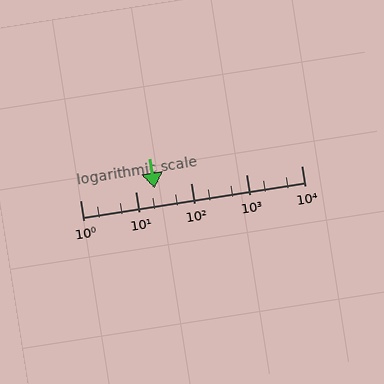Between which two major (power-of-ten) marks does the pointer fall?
The pointer is between 10 and 100.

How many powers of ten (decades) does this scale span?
The scale spans 4 decades, from 1 to 10000.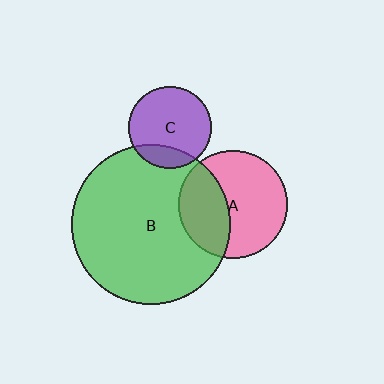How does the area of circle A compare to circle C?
Approximately 1.7 times.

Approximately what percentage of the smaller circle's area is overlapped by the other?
Approximately 40%.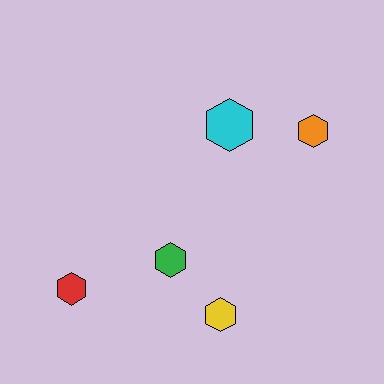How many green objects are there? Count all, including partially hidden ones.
There is 1 green object.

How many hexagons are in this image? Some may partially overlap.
There are 5 hexagons.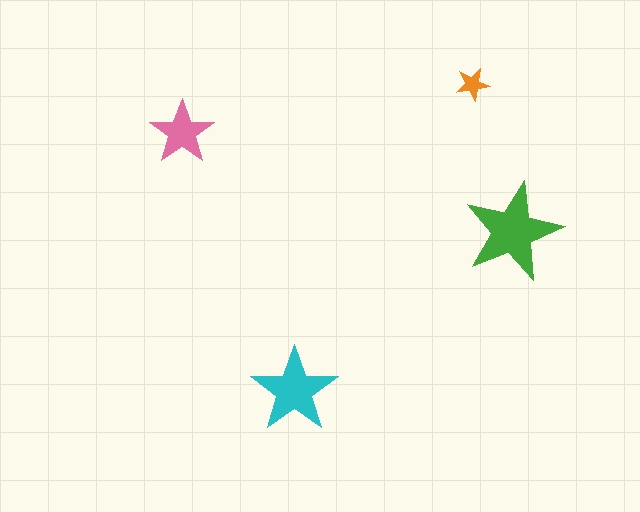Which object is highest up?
The orange star is topmost.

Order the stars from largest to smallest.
the green one, the cyan one, the pink one, the orange one.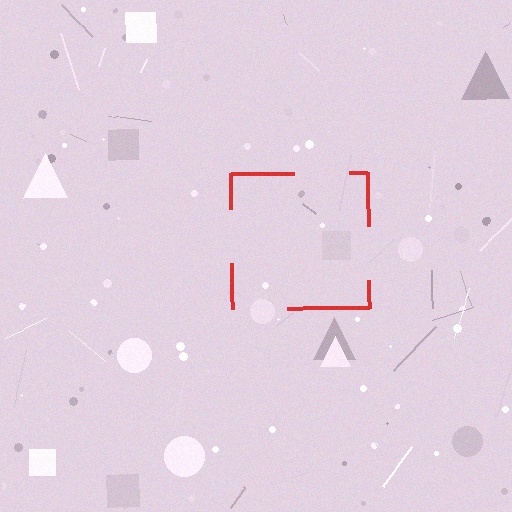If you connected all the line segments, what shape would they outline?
They would outline a square.